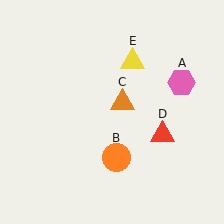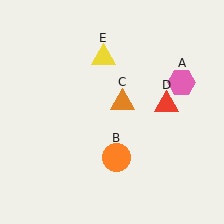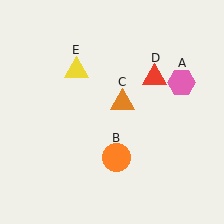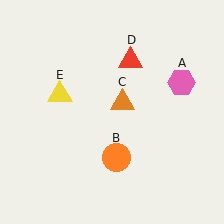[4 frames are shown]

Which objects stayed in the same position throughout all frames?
Pink hexagon (object A) and orange circle (object B) and orange triangle (object C) remained stationary.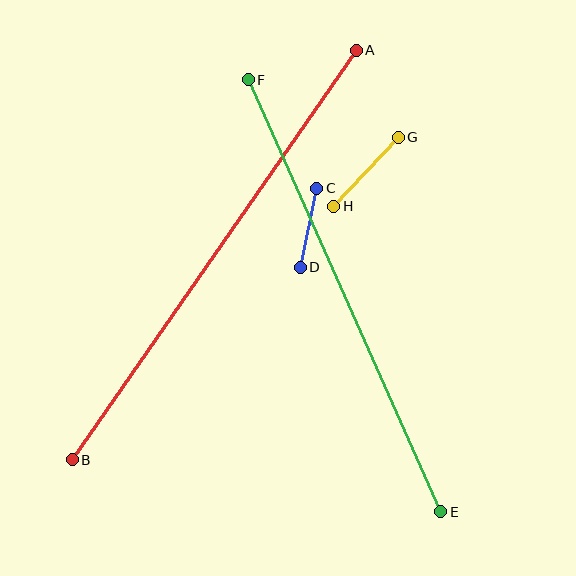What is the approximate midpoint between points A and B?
The midpoint is at approximately (214, 255) pixels.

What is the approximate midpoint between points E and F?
The midpoint is at approximately (344, 296) pixels.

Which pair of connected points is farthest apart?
Points A and B are farthest apart.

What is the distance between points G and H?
The distance is approximately 95 pixels.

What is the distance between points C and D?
The distance is approximately 80 pixels.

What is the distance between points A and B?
The distance is approximately 498 pixels.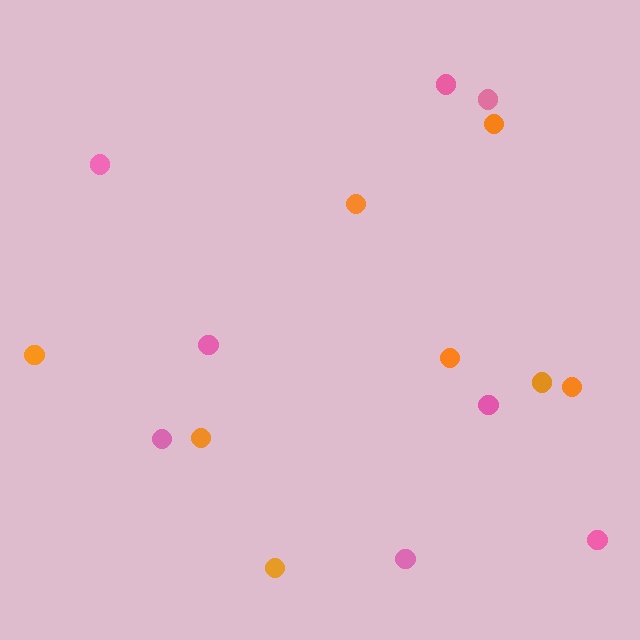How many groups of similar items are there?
There are 2 groups: one group of orange circles (8) and one group of pink circles (8).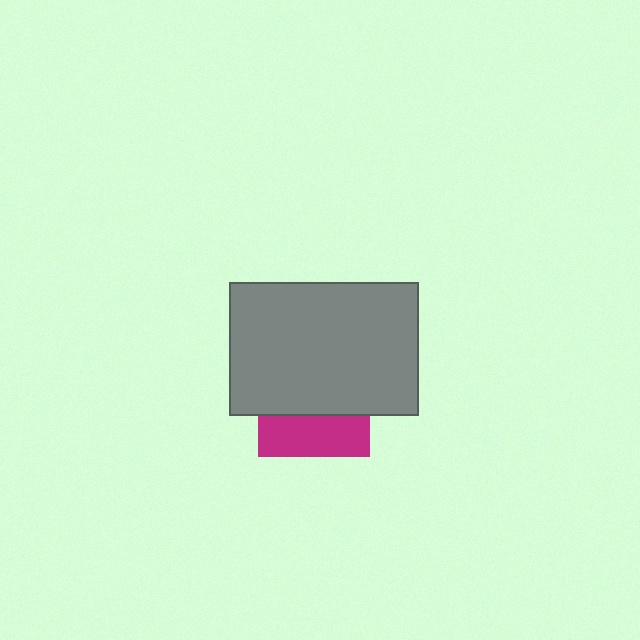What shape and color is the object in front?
The object in front is a gray rectangle.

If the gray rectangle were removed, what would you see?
You would see the complete magenta square.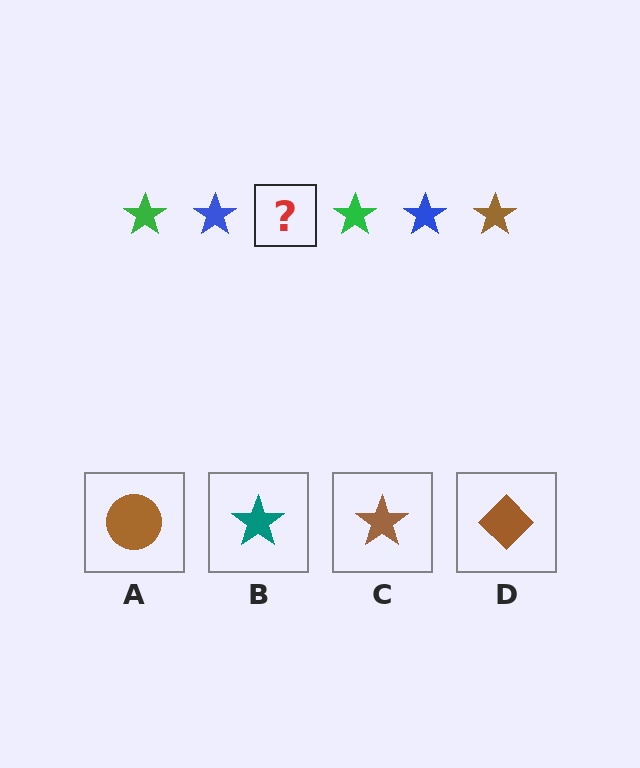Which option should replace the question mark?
Option C.